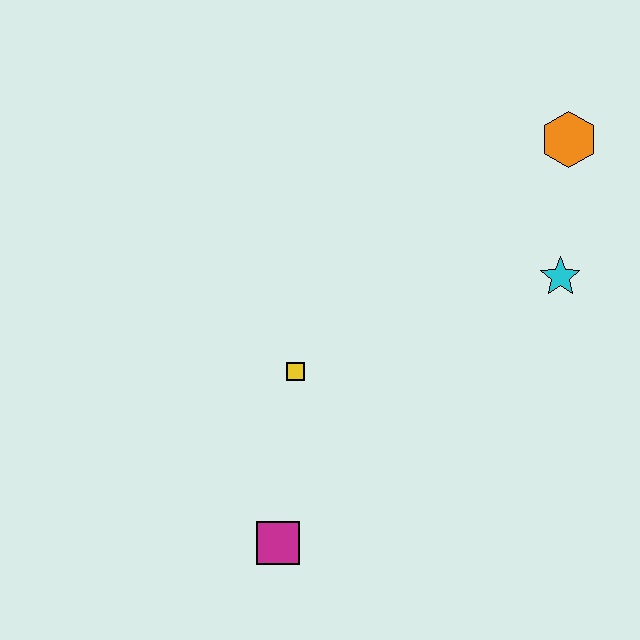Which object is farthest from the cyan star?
The magenta square is farthest from the cyan star.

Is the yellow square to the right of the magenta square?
Yes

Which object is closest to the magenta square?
The yellow square is closest to the magenta square.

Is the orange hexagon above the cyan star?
Yes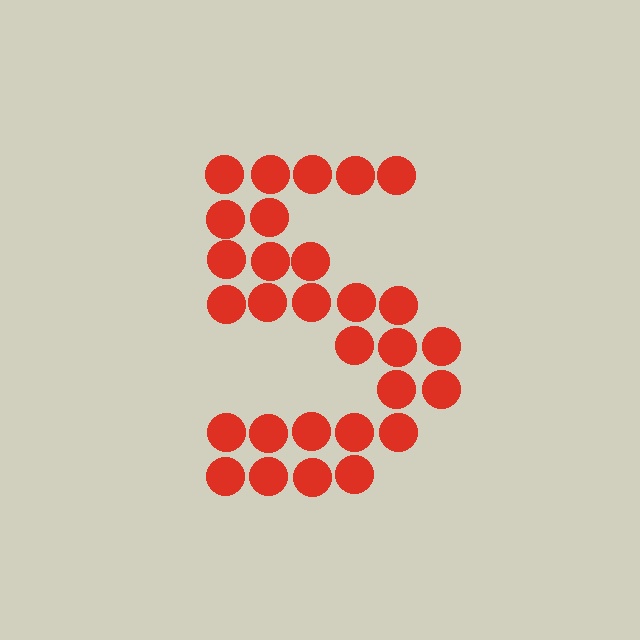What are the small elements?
The small elements are circles.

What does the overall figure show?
The overall figure shows the digit 5.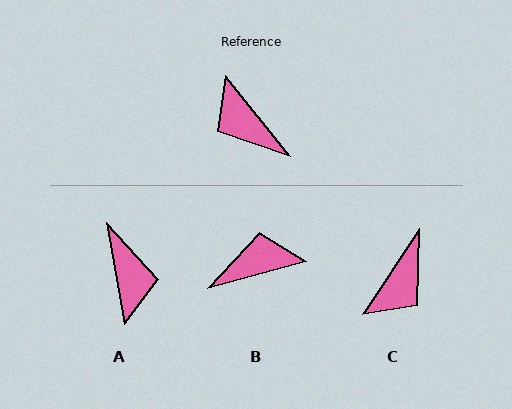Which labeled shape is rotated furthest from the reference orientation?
A, about 152 degrees away.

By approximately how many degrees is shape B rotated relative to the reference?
Approximately 114 degrees clockwise.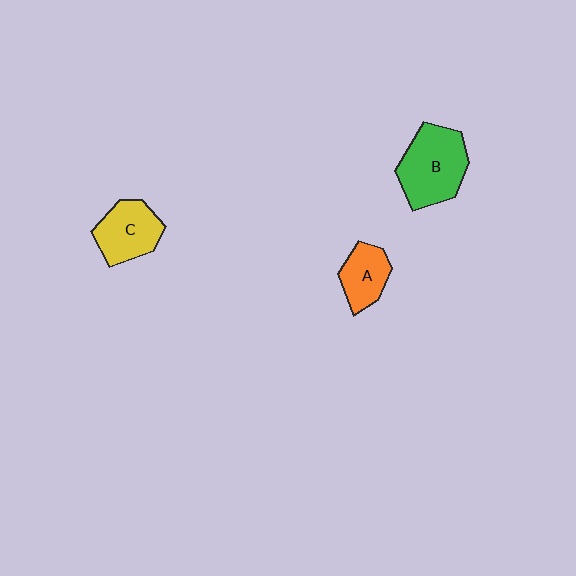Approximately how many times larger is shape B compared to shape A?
Approximately 1.8 times.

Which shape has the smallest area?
Shape A (orange).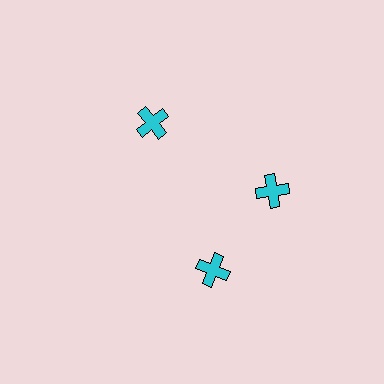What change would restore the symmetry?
The symmetry would be restored by rotating it back into even spacing with its neighbors so that all 3 crosses sit at equal angles and equal distance from the center.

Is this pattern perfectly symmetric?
No. The 3 cyan crosses are arranged in a ring, but one element near the 7 o'clock position is rotated out of alignment along the ring, breaking the 3-fold rotational symmetry.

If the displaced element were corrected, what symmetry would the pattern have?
It would have 3-fold rotational symmetry — the pattern would map onto itself every 120 degrees.